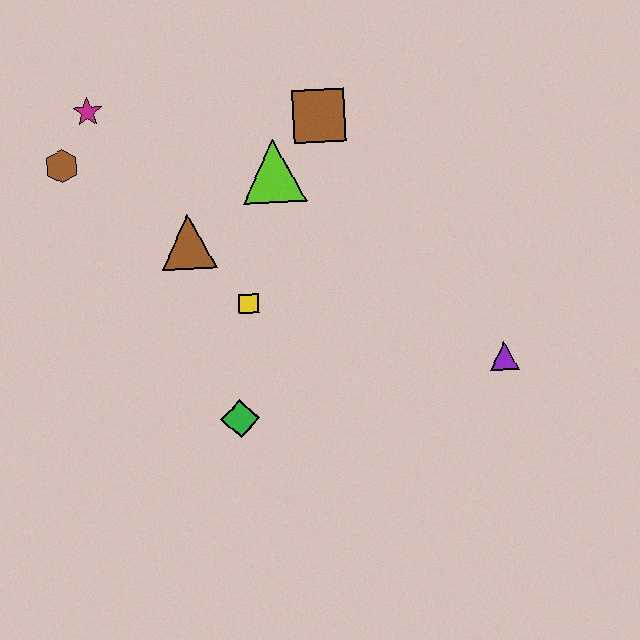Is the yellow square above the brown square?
No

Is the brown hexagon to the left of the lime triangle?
Yes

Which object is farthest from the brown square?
The green diamond is farthest from the brown square.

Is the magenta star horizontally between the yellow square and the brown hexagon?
Yes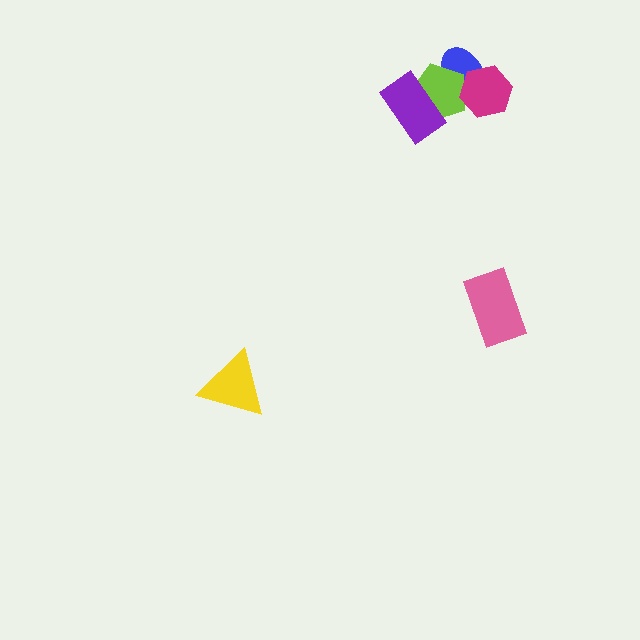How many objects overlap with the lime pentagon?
3 objects overlap with the lime pentagon.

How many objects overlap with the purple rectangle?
1 object overlaps with the purple rectangle.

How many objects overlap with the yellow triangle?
0 objects overlap with the yellow triangle.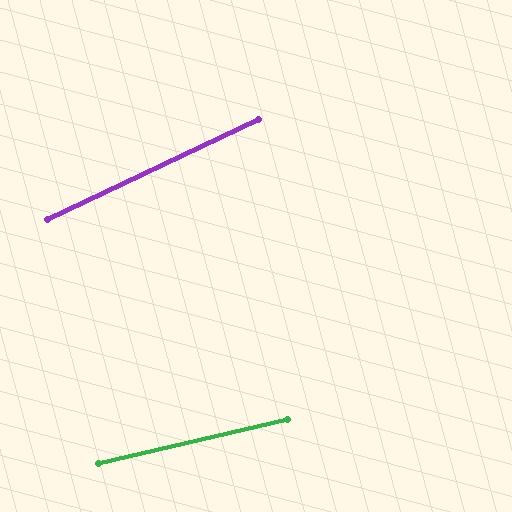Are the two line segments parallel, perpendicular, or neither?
Neither parallel nor perpendicular — they differ by about 12°.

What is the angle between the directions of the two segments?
Approximately 12 degrees.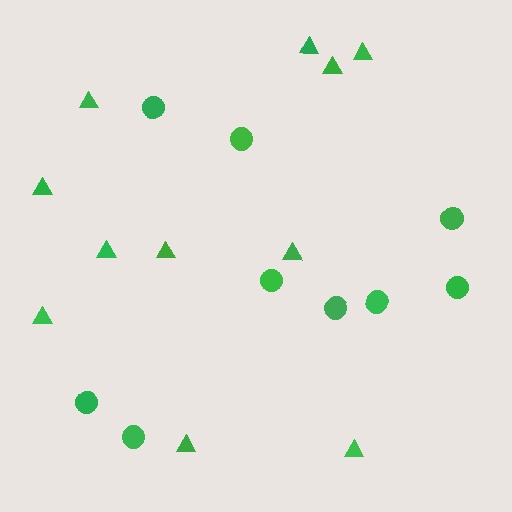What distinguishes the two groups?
There are 2 groups: one group of circles (9) and one group of triangles (11).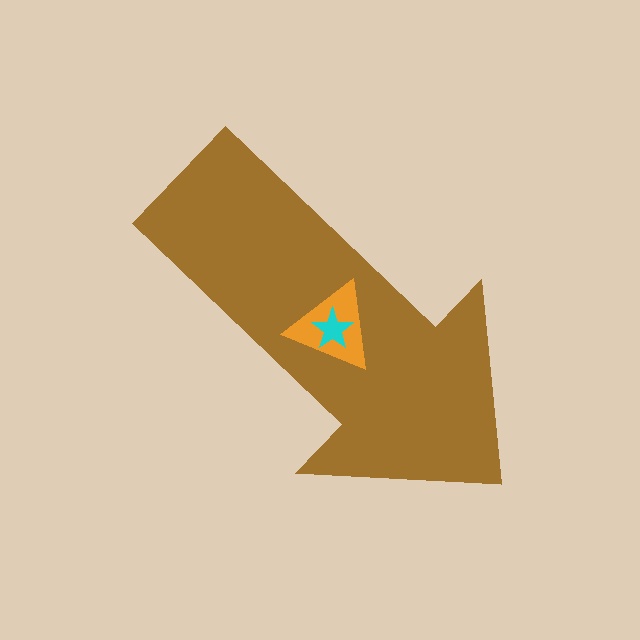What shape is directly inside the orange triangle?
The cyan star.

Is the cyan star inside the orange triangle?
Yes.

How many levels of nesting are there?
3.